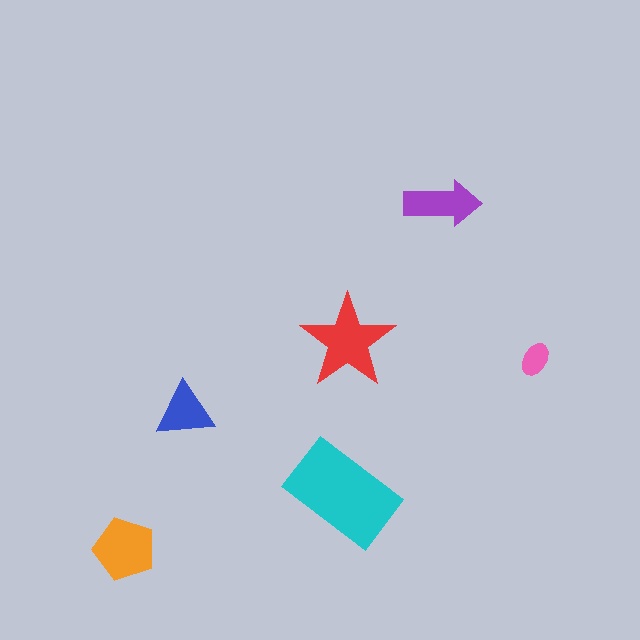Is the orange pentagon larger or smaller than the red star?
Smaller.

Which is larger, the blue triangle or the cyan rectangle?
The cyan rectangle.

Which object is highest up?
The purple arrow is topmost.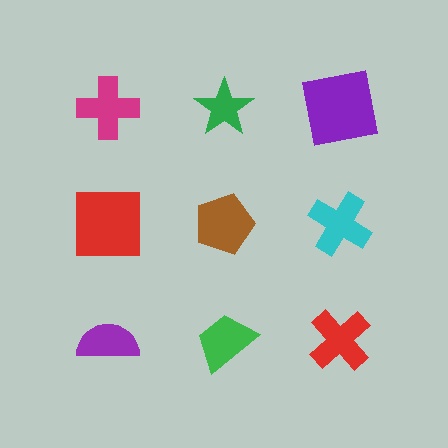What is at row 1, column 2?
A green star.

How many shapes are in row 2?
3 shapes.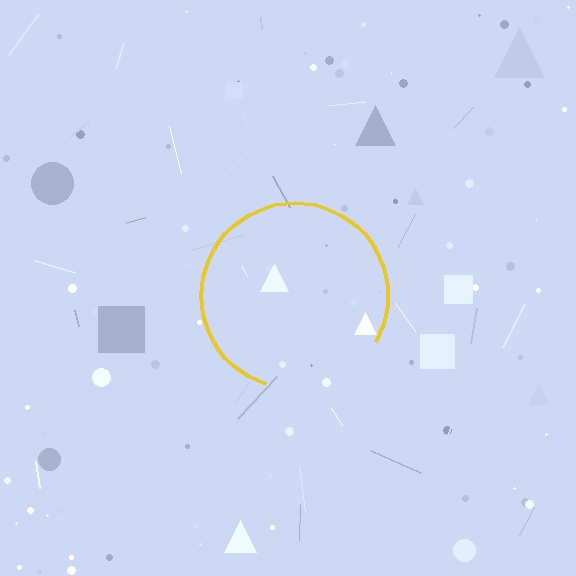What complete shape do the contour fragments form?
The contour fragments form a circle.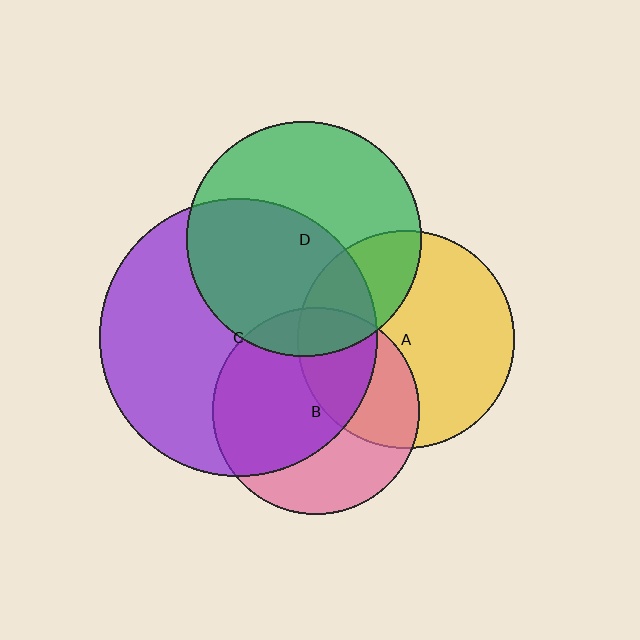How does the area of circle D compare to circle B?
Approximately 1.3 times.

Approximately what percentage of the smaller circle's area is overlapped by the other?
Approximately 50%.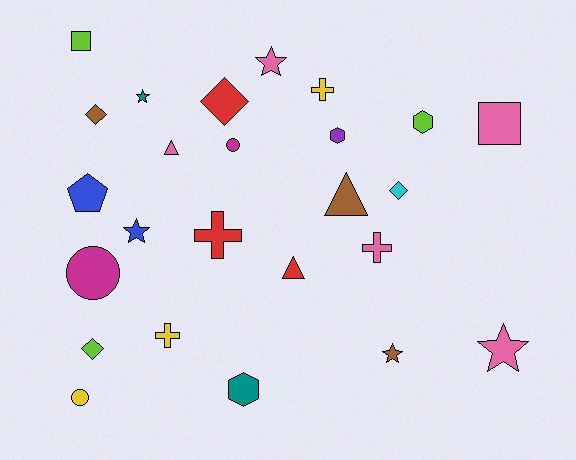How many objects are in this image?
There are 25 objects.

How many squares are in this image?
There are 2 squares.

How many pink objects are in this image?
There are 5 pink objects.